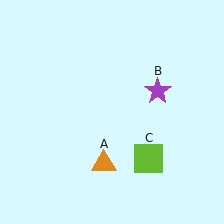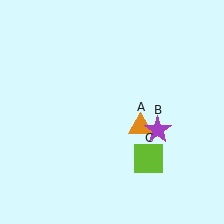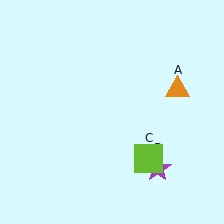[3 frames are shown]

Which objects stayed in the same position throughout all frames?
Lime square (object C) remained stationary.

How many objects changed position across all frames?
2 objects changed position: orange triangle (object A), purple star (object B).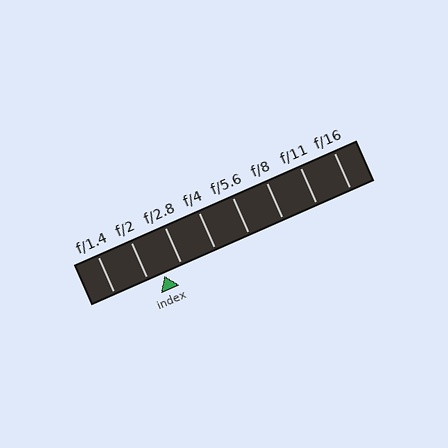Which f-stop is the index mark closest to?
The index mark is closest to f/2.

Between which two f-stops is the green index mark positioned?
The index mark is between f/2 and f/2.8.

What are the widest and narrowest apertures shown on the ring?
The widest aperture shown is f/1.4 and the narrowest is f/16.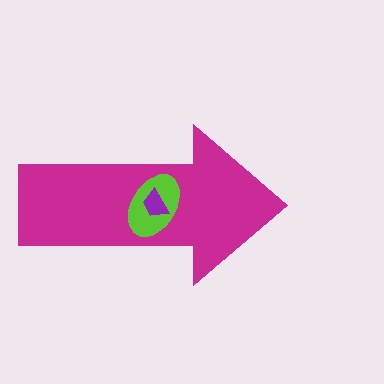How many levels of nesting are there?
3.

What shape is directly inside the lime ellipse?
The purple trapezoid.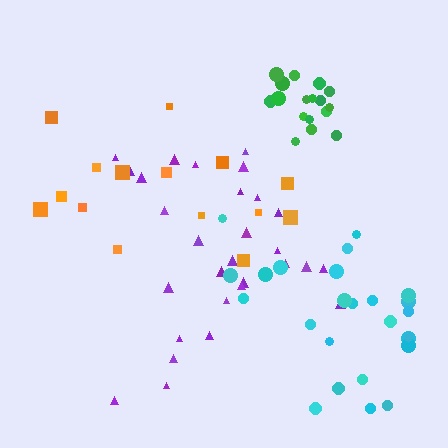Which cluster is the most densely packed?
Green.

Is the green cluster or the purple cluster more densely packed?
Green.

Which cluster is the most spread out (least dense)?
Orange.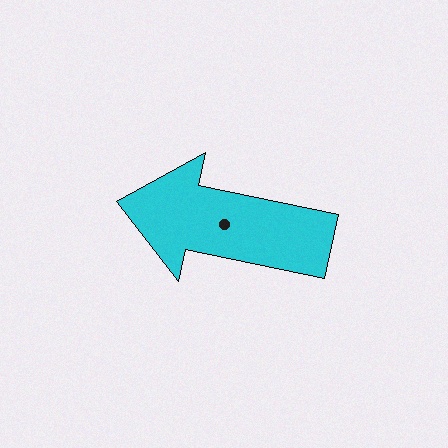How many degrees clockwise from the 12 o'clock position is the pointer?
Approximately 282 degrees.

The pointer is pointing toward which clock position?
Roughly 9 o'clock.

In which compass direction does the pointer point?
West.